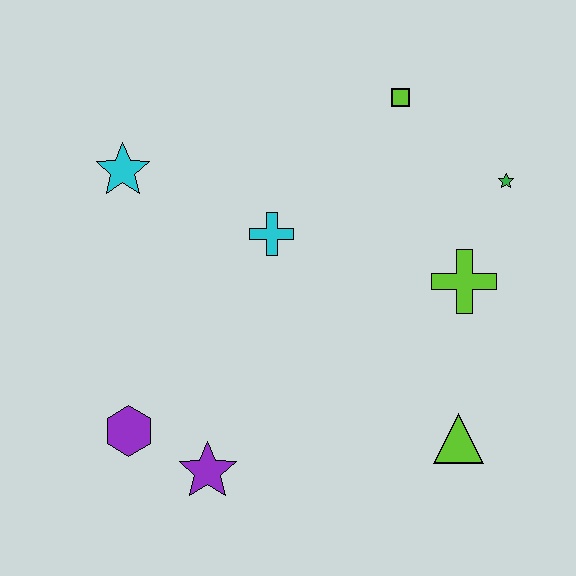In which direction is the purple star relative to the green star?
The purple star is to the left of the green star.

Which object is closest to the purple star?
The purple hexagon is closest to the purple star.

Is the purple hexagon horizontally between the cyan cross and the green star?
No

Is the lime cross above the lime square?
No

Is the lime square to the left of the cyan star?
No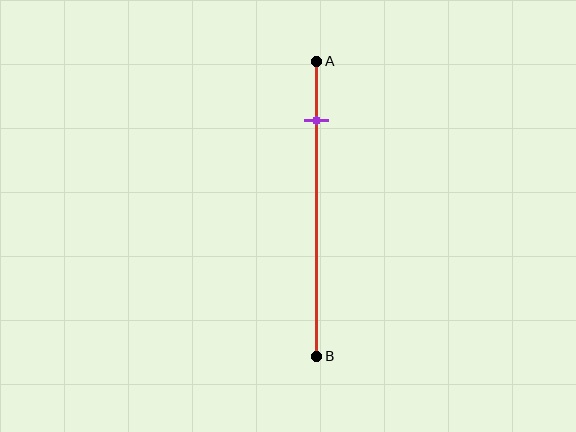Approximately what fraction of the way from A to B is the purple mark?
The purple mark is approximately 20% of the way from A to B.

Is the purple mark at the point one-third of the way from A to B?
No, the mark is at about 20% from A, not at the 33% one-third point.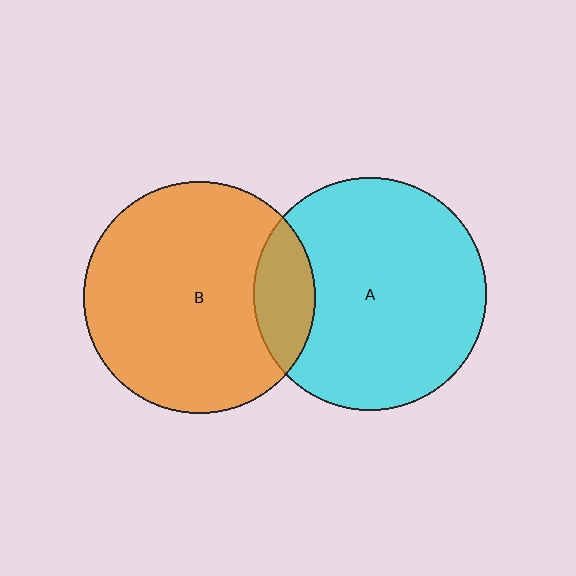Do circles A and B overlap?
Yes.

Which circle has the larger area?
Circle A (cyan).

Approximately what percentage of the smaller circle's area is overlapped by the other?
Approximately 15%.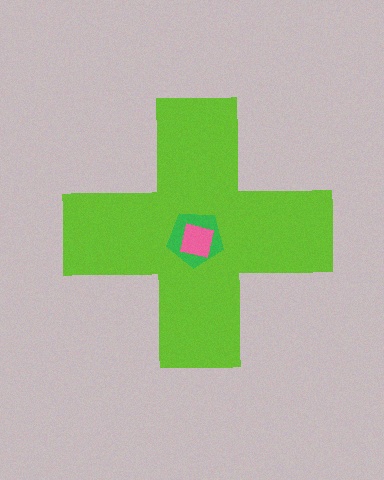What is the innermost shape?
The pink square.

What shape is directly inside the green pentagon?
The pink square.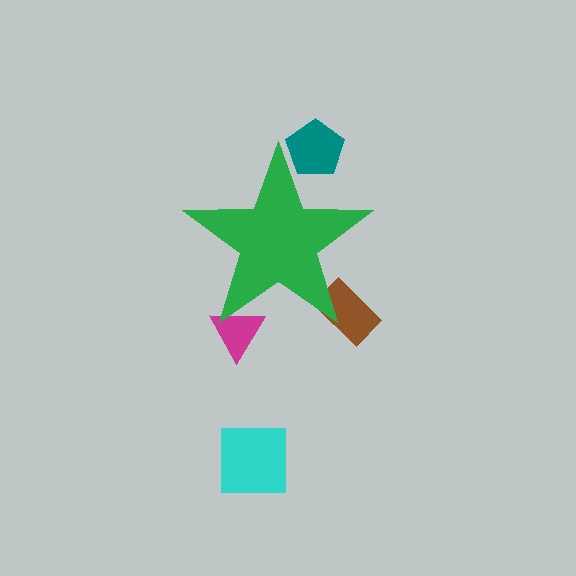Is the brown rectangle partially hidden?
Yes, the brown rectangle is partially hidden behind the green star.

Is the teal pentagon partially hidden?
Yes, the teal pentagon is partially hidden behind the green star.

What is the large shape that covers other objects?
A green star.